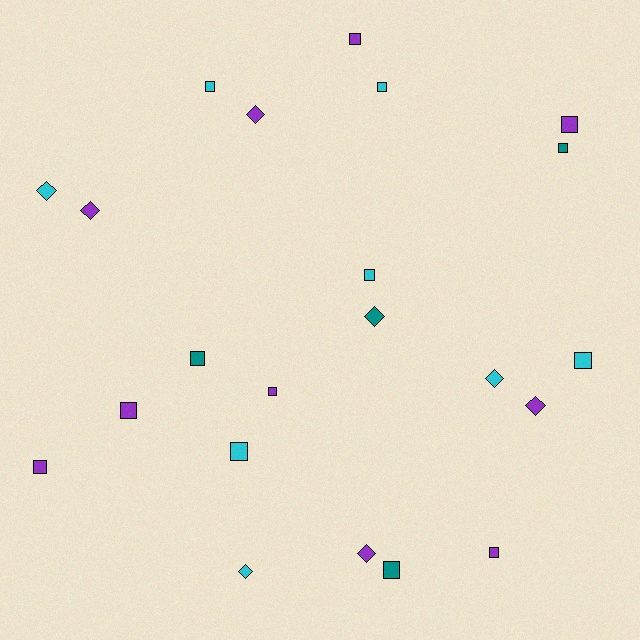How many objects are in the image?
There are 22 objects.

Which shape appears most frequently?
Square, with 14 objects.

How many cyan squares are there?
There are 5 cyan squares.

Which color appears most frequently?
Purple, with 10 objects.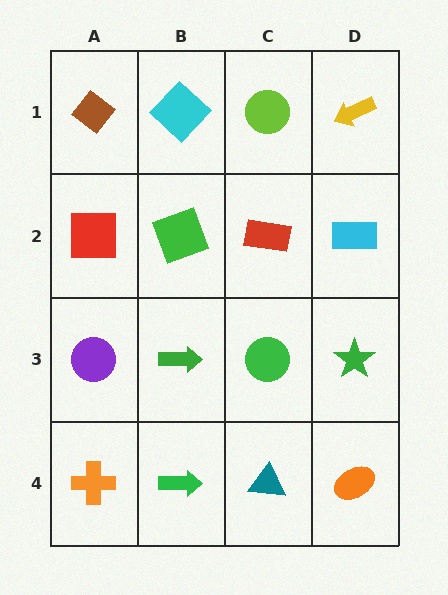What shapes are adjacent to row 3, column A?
A red square (row 2, column A), an orange cross (row 4, column A), a green arrow (row 3, column B).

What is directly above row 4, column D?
A green star.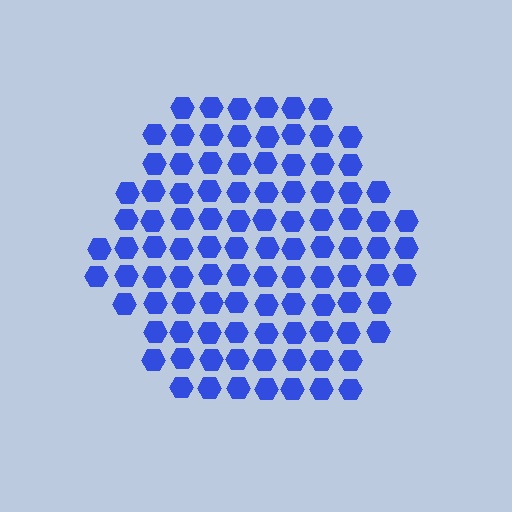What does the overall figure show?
The overall figure shows a hexagon.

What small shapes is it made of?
It is made of small hexagons.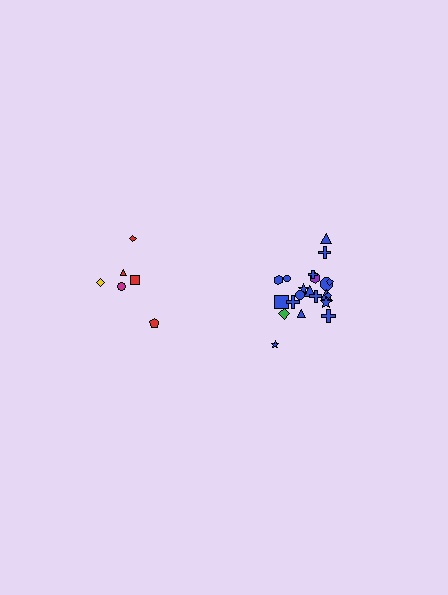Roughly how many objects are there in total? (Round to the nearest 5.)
Roughly 30 objects in total.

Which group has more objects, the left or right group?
The right group.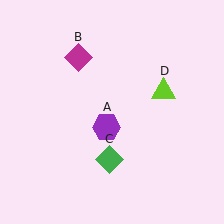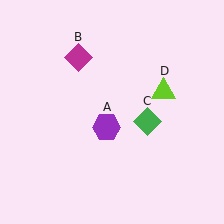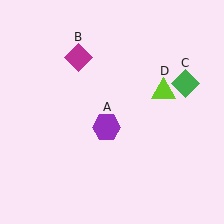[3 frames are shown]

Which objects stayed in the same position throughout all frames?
Purple hexagon (object A) and magenta diamond (object B) and lime triangle (object D) remained stationary.